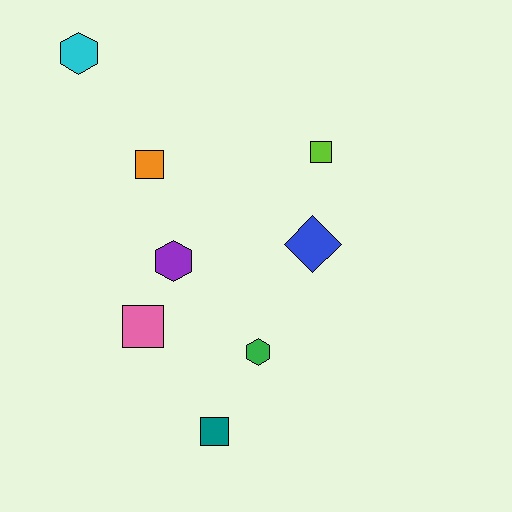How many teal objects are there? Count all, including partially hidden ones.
There is 1 teal object.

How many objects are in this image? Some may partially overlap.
There are 8 objects.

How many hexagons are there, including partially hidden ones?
There are 3 hexagons.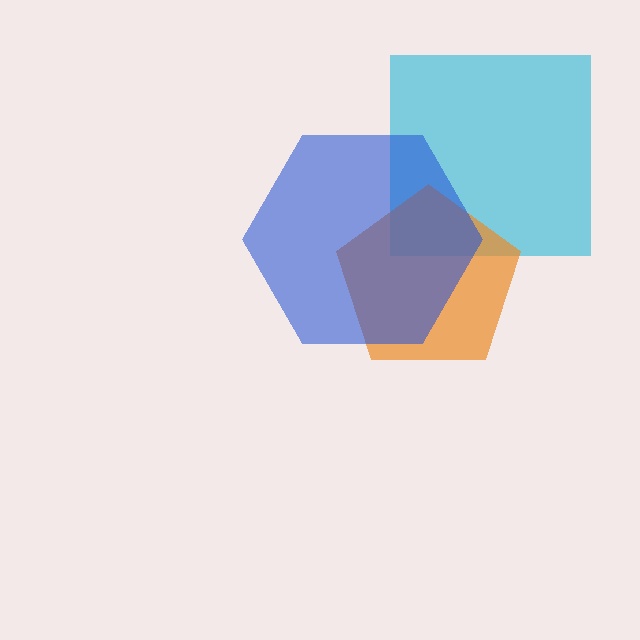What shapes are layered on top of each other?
The layered shapes are: a cyan square, an orange pentagon, a blue hexagon.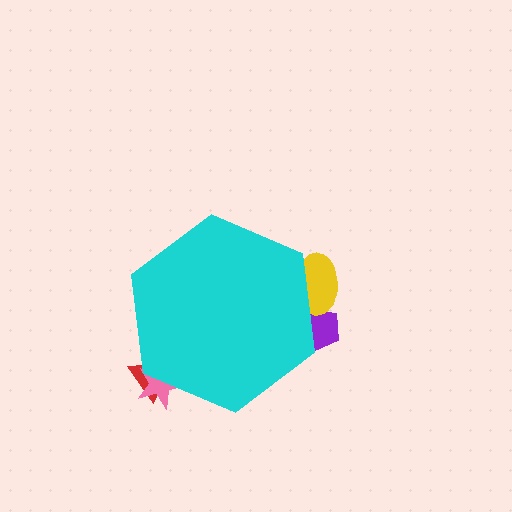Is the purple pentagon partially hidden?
Yes, the purple pentagon is partially hidden behind the cyan hexagon.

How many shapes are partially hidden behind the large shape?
4 shapes are partially hidden.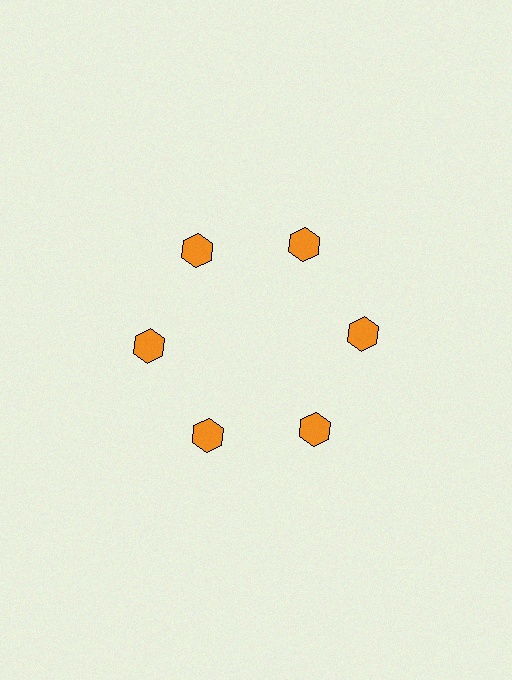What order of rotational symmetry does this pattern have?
This pattern has 6-fold rotational symmetry.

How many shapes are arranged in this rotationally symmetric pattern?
There are 6 shapes, arranged in 6 groups of 1.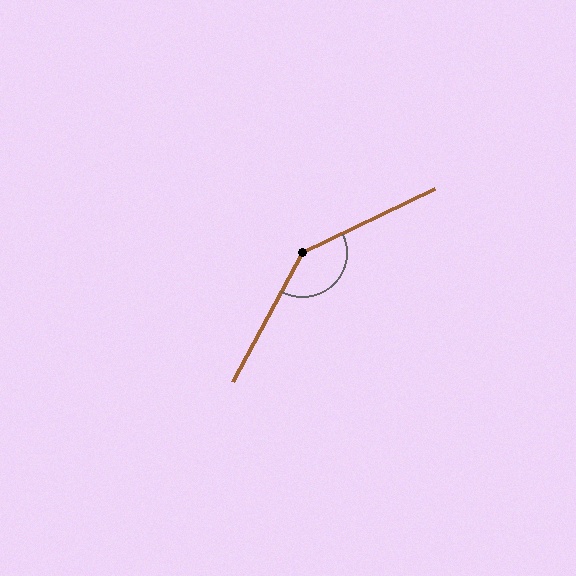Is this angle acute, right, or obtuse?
It is obtuse.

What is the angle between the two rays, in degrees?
Approximately 144 degrees.